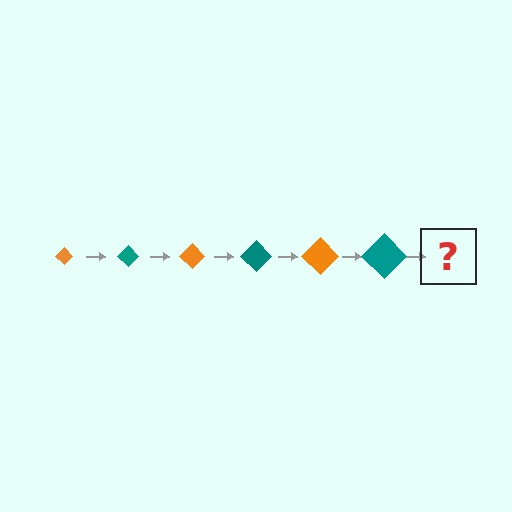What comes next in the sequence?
The next element should be an orange diamond, larger than the previous one.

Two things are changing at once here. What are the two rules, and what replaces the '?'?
The two rules are that the diamond grows larger each step and the color cycles through orange and teal. The '?' should be an orange diamond, larger than the previous one.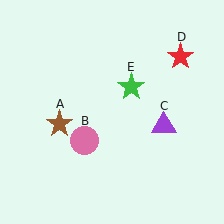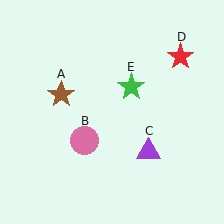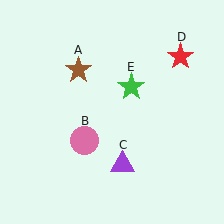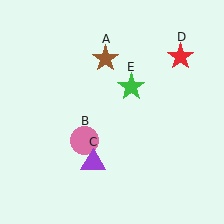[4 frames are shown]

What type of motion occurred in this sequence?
The brown star (object A), purple triangle (object C) rotated clockwise around the center of the scene.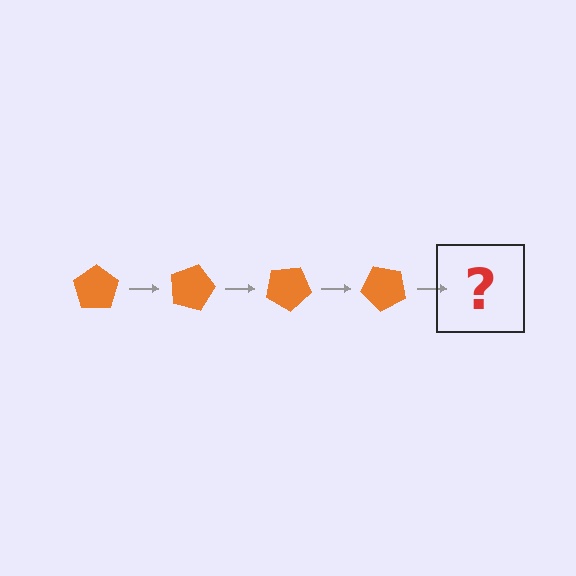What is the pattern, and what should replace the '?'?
The pattern is that the pentagon rotates 15 degrees each step. The '?' should be an orange pentagon rotated 60 degrees.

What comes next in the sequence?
The next element should be an orange pentagon rotated 60 degrees.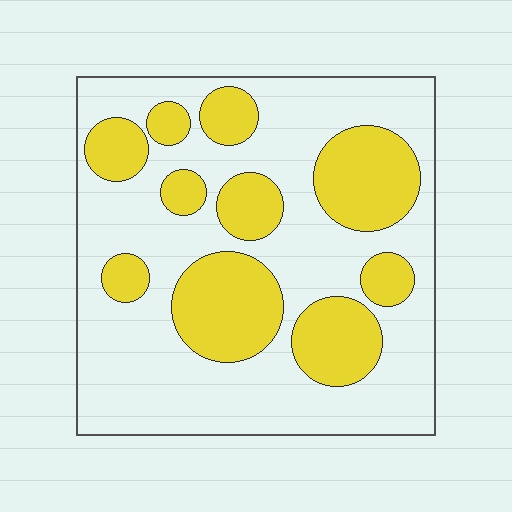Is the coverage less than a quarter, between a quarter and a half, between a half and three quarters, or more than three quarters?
Between a quarter and a half.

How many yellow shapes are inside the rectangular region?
10.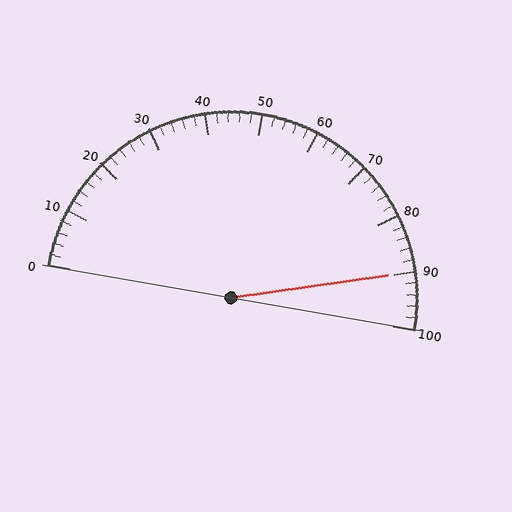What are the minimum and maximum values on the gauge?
The gauge ranges from 0 to 100.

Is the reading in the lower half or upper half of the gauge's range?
The reading is in the upper half of the range (0 to 100).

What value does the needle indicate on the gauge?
The needle indicates approximately 90.